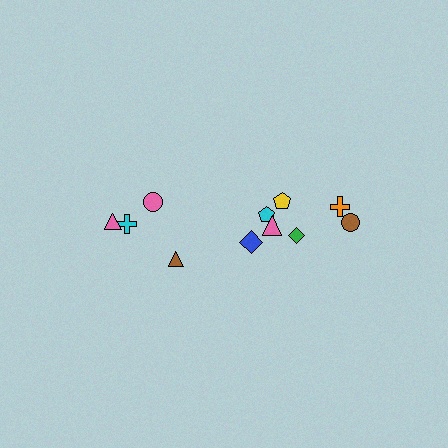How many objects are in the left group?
There are 4 objects.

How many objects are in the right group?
There are 7 objects.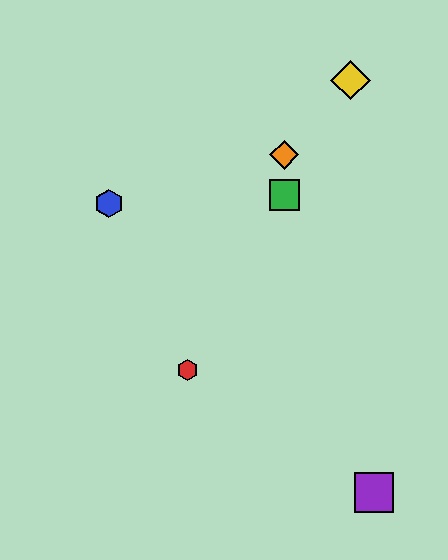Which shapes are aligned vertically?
The green square, the orange diamond are aligned vertically.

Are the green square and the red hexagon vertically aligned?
No, the green square is at x≈284 and the red hexagon is at x≈187.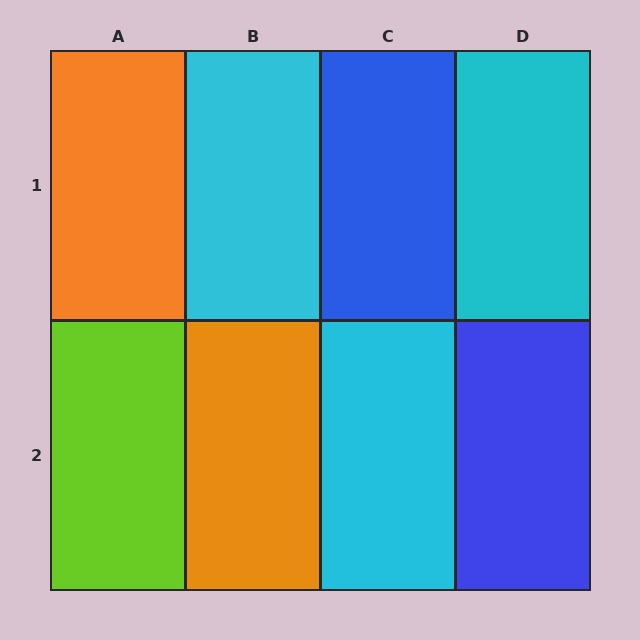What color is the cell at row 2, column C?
Cyan.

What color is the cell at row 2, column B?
Orange.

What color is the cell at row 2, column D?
Blue.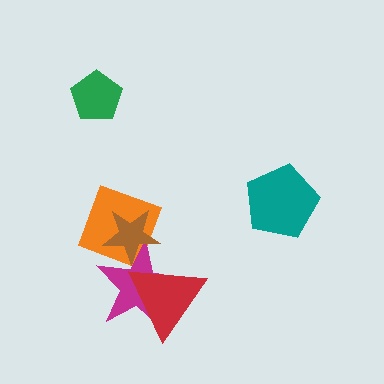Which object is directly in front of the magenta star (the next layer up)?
The brown star is directly in front of the magenta star.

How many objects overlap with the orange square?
2 objects overlap with the orange square.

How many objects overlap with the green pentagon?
0 objects overlap with the green pentagon.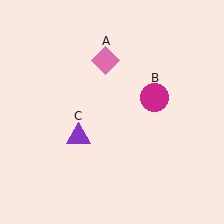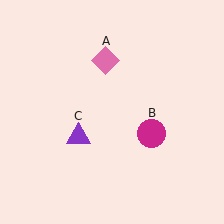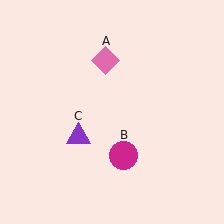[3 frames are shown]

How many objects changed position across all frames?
1 object changed position: magenta circle (object B).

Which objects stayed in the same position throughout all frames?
Pink diamond (object A) and purple triangle (object C) remained stationary.